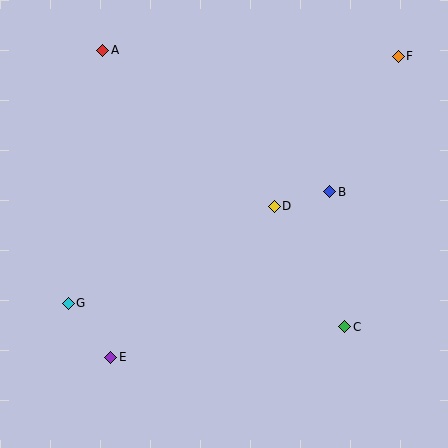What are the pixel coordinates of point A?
Point A is at (103, 50).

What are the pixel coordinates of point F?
Point F is at (398, 56).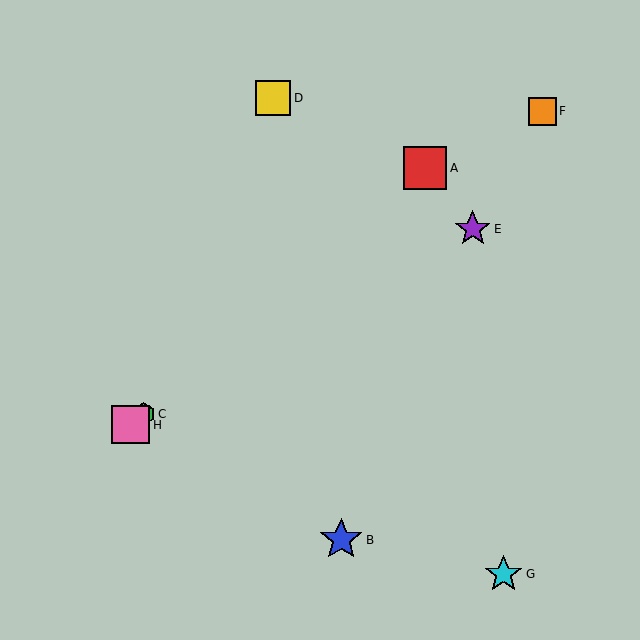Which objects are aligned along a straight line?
Objects A, C, H are aligned along a straight line.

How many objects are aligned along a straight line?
3 objects (A, C, H) are aligned along a straight line.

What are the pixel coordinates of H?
Object H is at (131, 425).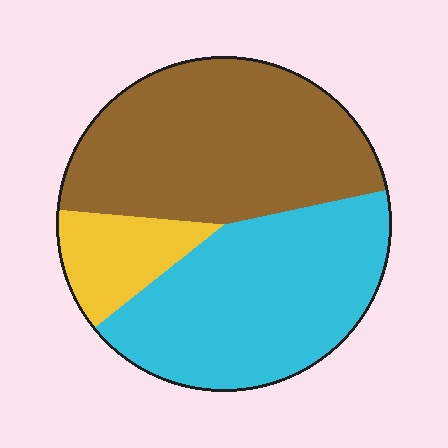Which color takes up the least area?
Yellow, at roughly 10%.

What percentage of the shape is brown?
Brown takes up between a third and a half of the shape.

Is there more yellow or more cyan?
Cyan.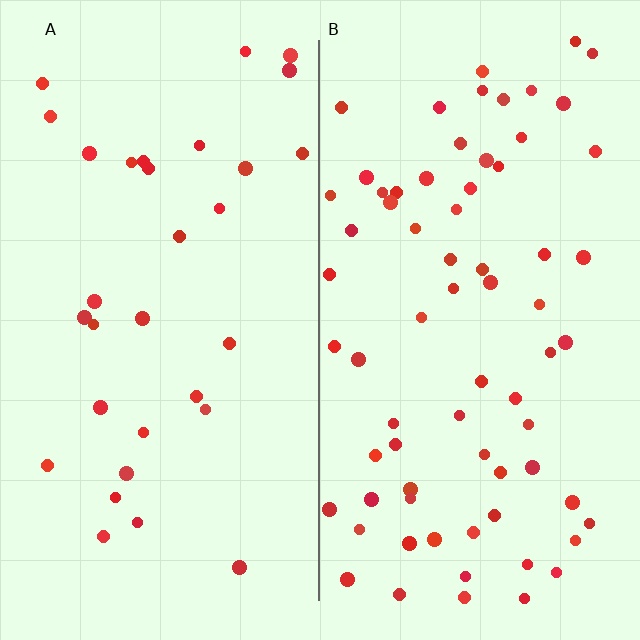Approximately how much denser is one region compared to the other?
Approximately 2.3× — region B over region A.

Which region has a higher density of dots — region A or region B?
B (the right).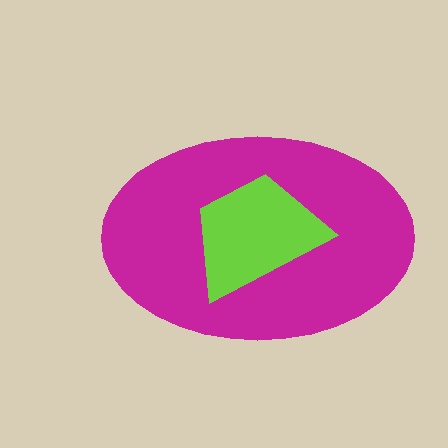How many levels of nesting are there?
2.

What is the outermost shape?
The magenta ellipse.